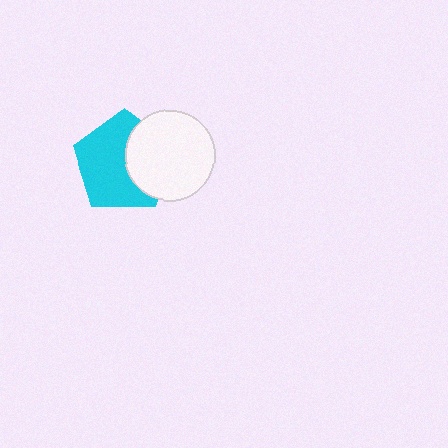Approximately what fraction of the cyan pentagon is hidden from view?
Roughly 37% of the cyan pentagon is hidden behind the white circle.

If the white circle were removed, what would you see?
You would see the complete cyan pentagon.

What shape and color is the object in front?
The object in front is a white circle.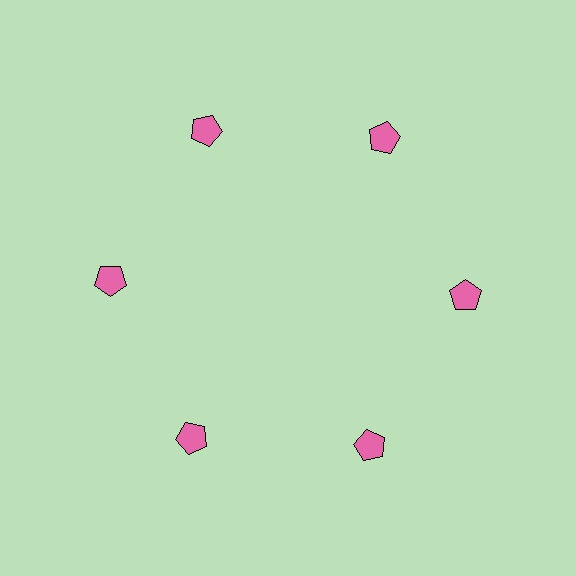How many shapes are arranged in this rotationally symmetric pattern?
There are 6 shapes, arranged in 6 groups of 1.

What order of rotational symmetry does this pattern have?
This pattern has 6-fold rotational symmetry.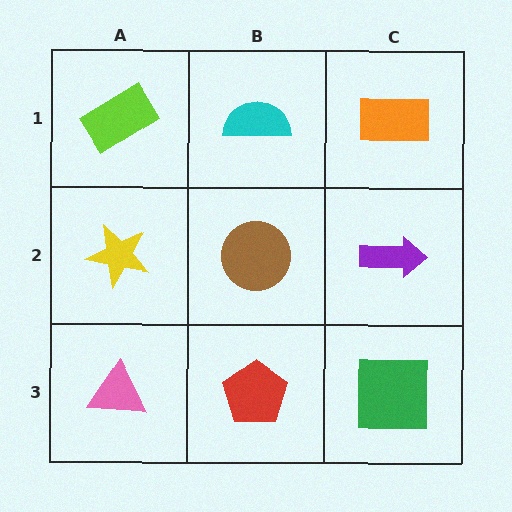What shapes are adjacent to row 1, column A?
A yellow star (row 2, column A), a cyan semicircle (row 1, column B).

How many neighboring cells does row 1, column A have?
2.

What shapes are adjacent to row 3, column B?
A brown circle (row 2, column B), a pink triangle (row 3, column A), a green square (row 3, column C).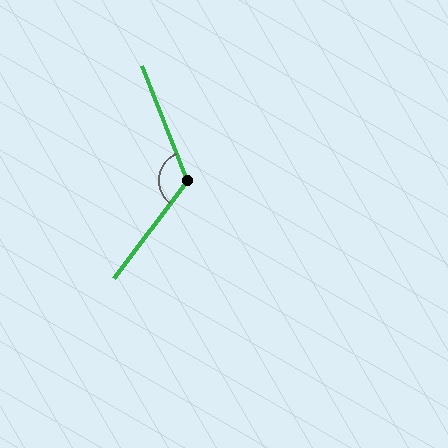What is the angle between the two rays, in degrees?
Approximately 122 degrees.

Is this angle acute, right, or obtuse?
It is obtuse.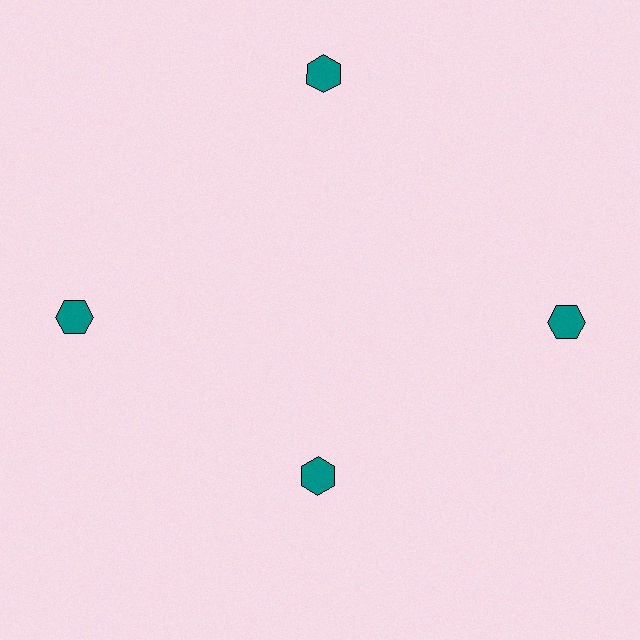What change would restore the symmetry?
The symmetry would be restored by moving it outward, back onto the ring so that all 4 hexagons sit at equal angles and equal distance from the center.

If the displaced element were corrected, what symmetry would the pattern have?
It would have 4-fold rotational symmetry — the pattern would map onto itself every 90 degrees.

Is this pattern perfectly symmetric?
No. The 4 teal hexagons are arranged in a ring, but one element near the 6 o'clock position is pulled inward toward the center, breaking the 4-fold rotational symmetry.